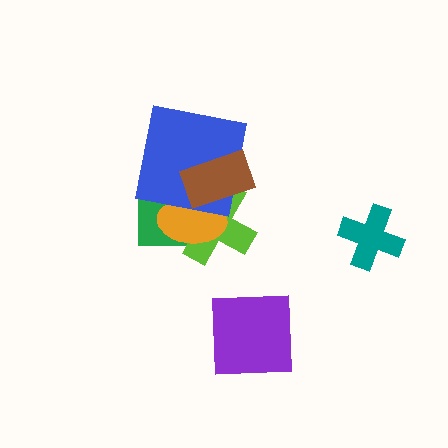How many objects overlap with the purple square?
0 objects overlap with the purple square.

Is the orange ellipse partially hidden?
Yes, it is partially covered by another shape.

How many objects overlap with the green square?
4 objects overlap with the green square.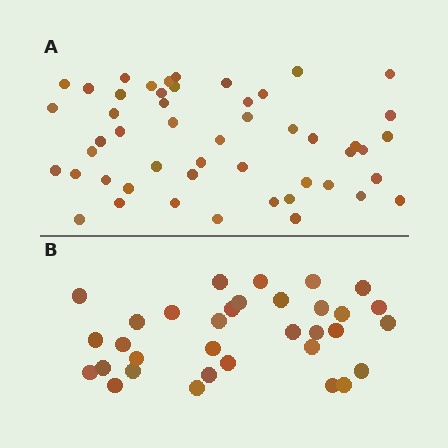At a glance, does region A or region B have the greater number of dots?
Region A (the top region) has more dots.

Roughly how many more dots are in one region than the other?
Region A has approximately 15 more dots than region B.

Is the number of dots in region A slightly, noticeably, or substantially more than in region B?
Region A has substantially more. The ratio is roughly 1.5 to 1.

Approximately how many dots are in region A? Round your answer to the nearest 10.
About 50 dots.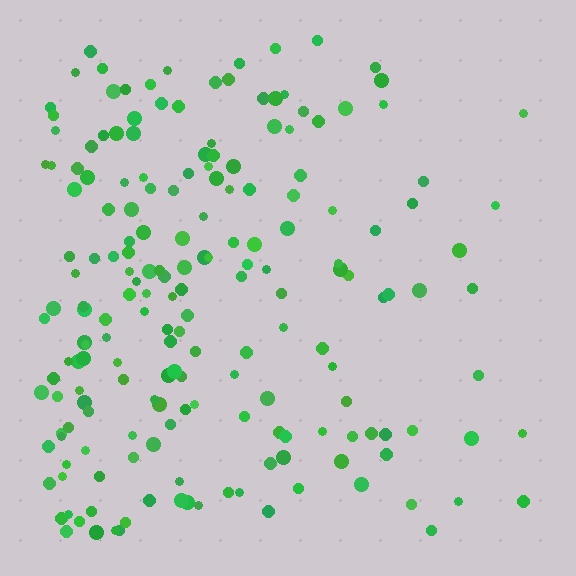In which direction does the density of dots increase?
From right to left, with the left side densest.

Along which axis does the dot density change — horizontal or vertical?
Horizontal.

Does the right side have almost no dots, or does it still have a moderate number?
Still a moderate number, just noticeably fewer than the left.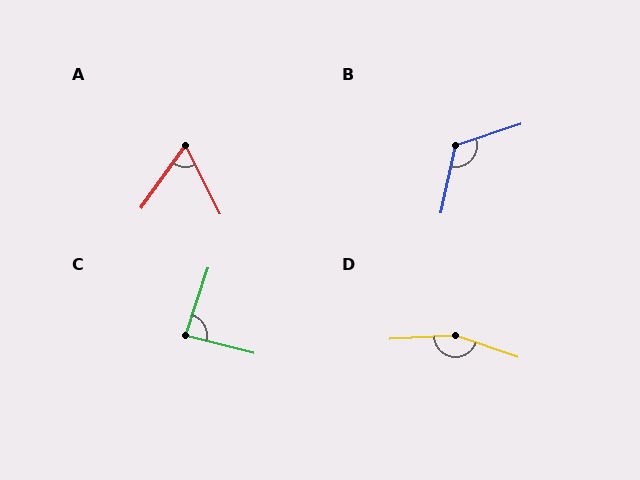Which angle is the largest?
D, at approximately 158 degrees.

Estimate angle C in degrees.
Approximately 86 degrees.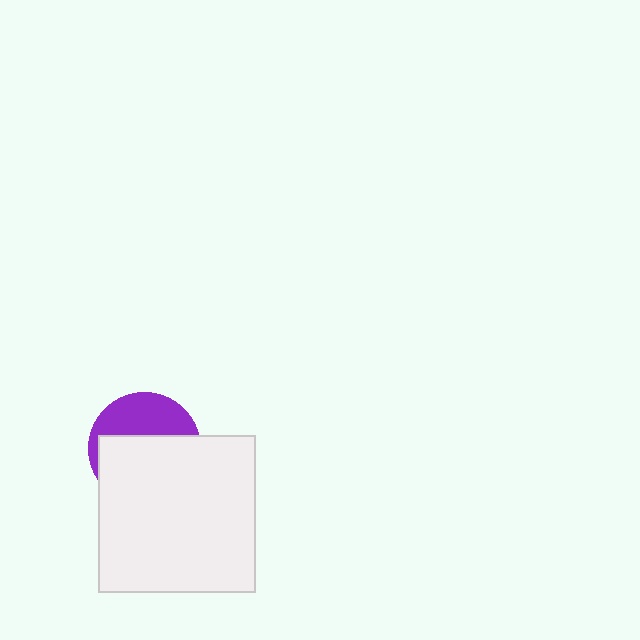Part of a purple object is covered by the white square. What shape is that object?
It is a circle.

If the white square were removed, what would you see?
You would see the complete purple circle.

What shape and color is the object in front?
The object in front is a white square.